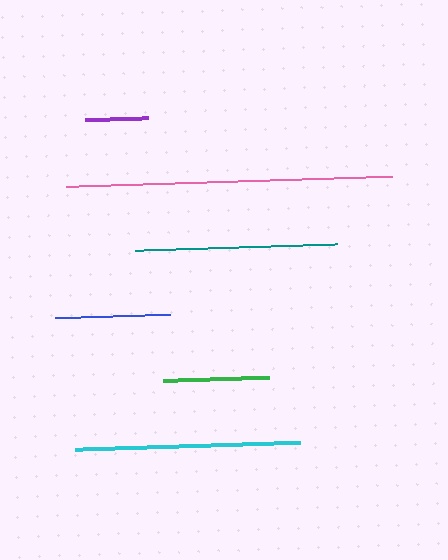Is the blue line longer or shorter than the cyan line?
The cyan line is longer than the blue line.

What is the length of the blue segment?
The blue segment is approximately 115 pixels long.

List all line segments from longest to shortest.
From longest to shortest: pink, cyan, teal, blue, green, purple.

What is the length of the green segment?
The green segment is approximately 106 pixels long.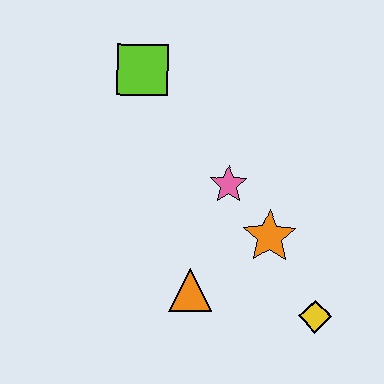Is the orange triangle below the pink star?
Yes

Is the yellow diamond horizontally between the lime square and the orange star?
No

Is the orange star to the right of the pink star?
Yes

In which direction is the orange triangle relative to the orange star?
The orange triangle is to the left of the orange star.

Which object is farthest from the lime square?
The yellow diamond is farthest from the lime square.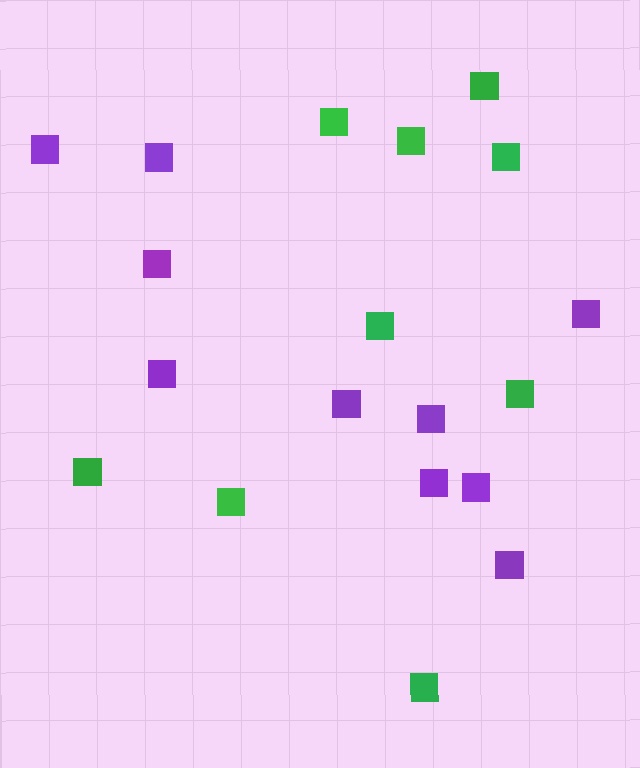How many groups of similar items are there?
There are 2 groups: one group of green squares (9) and one group of purple squares (10).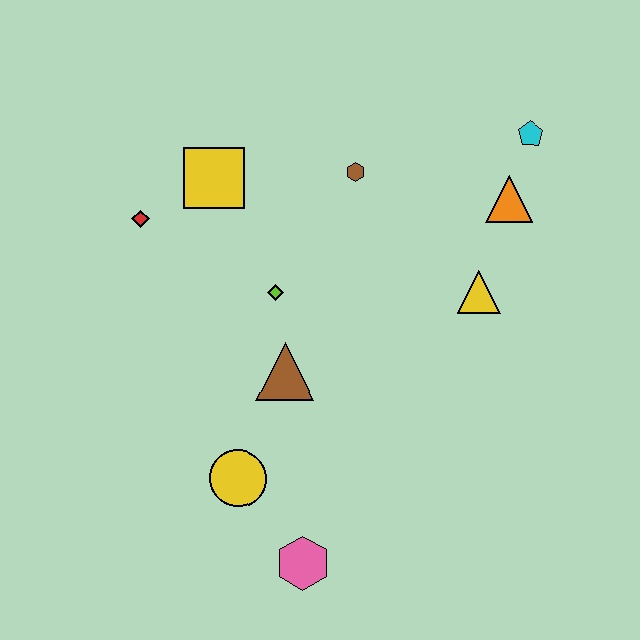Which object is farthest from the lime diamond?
The cyan pentagon is farthest from the lime diamond.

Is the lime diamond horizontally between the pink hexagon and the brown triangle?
No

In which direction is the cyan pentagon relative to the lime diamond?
The cyan pentagon is to the right of the lime diamond.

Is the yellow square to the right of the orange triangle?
No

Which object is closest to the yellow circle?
The pink hexagon is closest to the yellow circle.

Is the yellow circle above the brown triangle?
No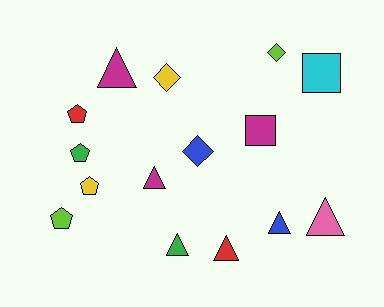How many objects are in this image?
There are 15 objects.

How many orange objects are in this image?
There are no orange objects.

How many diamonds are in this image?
There are 3 diamonds.